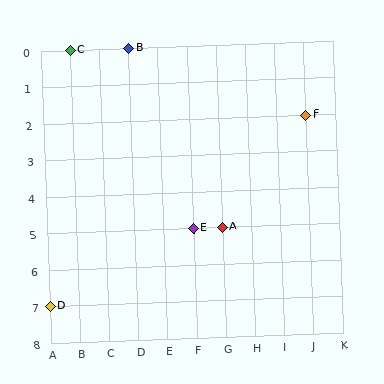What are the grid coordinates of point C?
Point C is at grid coordinates (B, 0).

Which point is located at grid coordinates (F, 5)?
Point E is at (F, 5).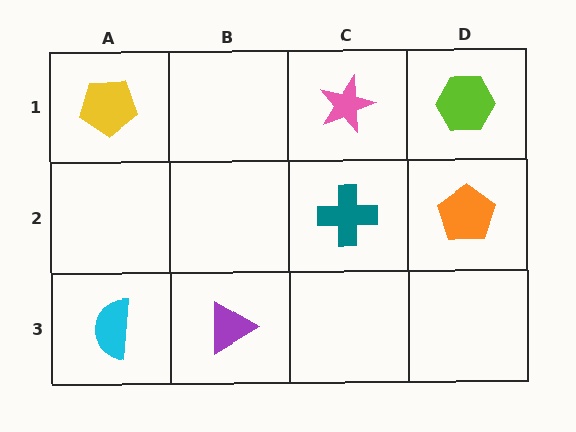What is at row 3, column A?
A cyan semicircle.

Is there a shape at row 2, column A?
No, that cell is empty.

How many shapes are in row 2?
2 shapes.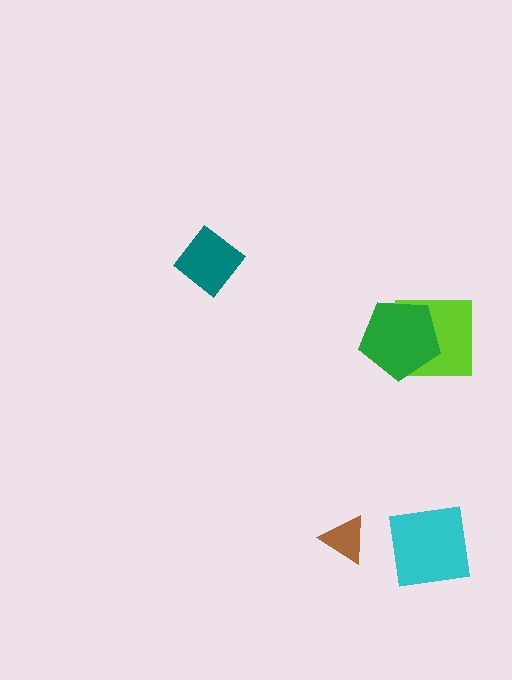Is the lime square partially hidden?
Yes, it is partially covered by another shape.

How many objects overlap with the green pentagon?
1 object overlaps with the green pentagon.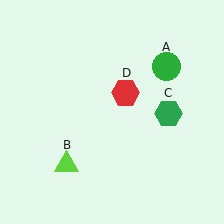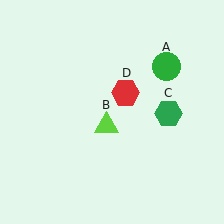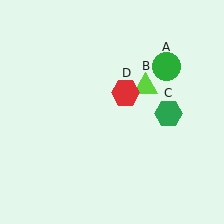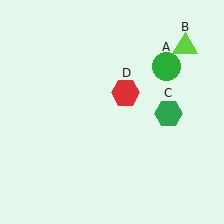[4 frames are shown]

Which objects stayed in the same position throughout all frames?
Green circle (object A) and green hexagon (object C) and red hexagon (object D) remained stationary.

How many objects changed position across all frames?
1 object changed position: lime triangle (object B).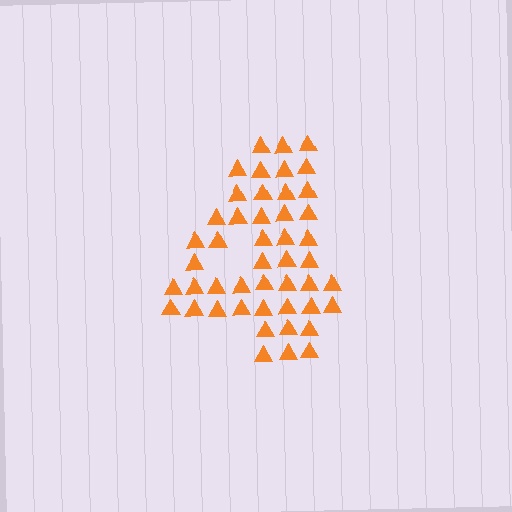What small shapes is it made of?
It is made of small triangles.